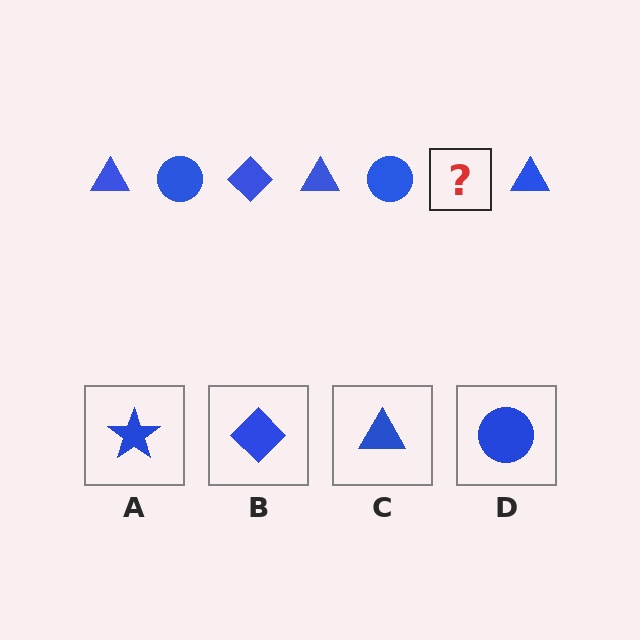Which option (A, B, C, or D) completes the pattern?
B.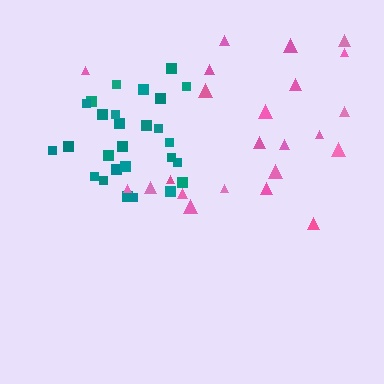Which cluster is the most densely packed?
Teal.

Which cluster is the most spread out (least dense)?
Pink.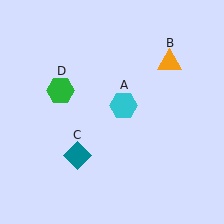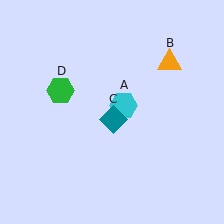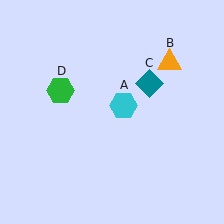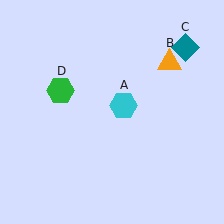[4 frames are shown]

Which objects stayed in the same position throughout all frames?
Cyan hexagon (object A) and orange triangle (object B) and green hexagon (object D) remained stationary.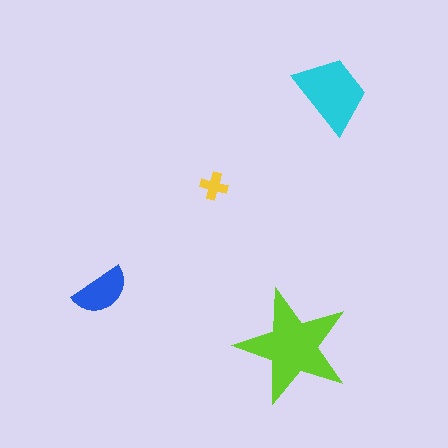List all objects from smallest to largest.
The yellow cross, the blue semicircle, the cyan trapezoid, the lime star.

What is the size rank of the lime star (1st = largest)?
1st.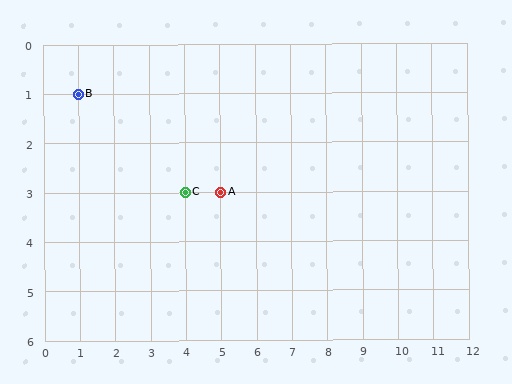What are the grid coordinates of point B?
Point B is at grid coordinates (1, 1).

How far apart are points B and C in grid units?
Points B and C are 3 columns and 2 rows apart (about 3.6 grid units diagonally).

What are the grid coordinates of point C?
Point C is at grid coordinates (4, 3).